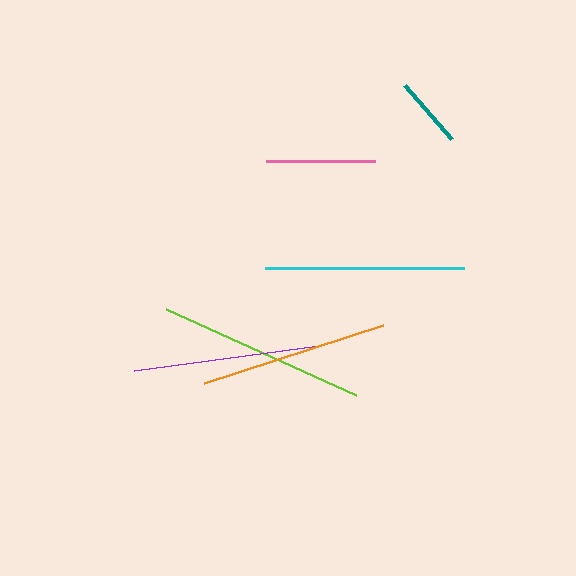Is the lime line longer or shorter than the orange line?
The lime line is longer than the orange line.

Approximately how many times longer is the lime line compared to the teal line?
The lime line is approximately 2.9 times the length of the teal line.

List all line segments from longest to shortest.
From longest to shortest: lime, cyan, orange, purple, pink, teal.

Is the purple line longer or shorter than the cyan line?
The cyan line is longer than the purple line.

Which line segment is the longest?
The lime line is the longest at approximately 208 pixels.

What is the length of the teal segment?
The teal segment is approximately 71 pixels long.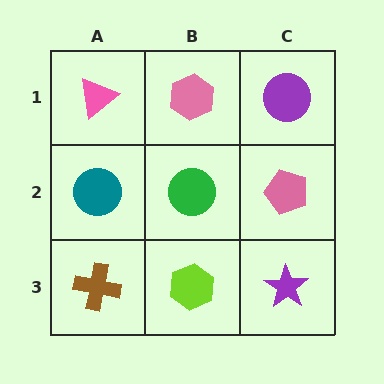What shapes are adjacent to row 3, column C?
A pink pentagon (row 2, column C), a lime hexagon (row 3, column B).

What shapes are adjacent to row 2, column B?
A pink hexagon (row 1, column B), a lime hexagon (row 3, column B), a teal circle (row 2, column A), a pink pentagon (row 2, column C).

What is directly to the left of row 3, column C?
A lime hexagon.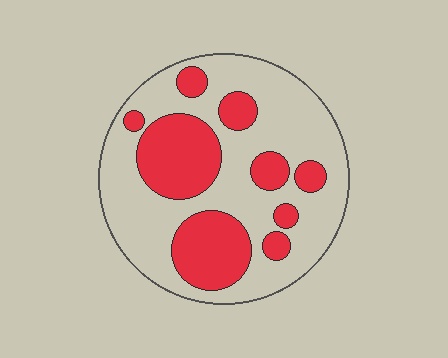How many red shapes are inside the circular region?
9.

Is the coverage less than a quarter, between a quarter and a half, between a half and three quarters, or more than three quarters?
Between a quarter and a half.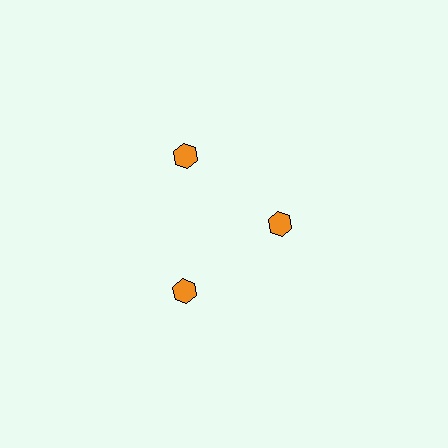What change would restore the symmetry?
The symmetry would be restored by moving it outward, back onto the ring so that all 3 hexagons sit at equal angles and equal distance from the center.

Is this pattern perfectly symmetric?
No. The 3 orange hexagons are arranged in a ring, but one element near the 3 o'clock position is pulled inward toward the center, breaking the 3-fold rotational symmetry.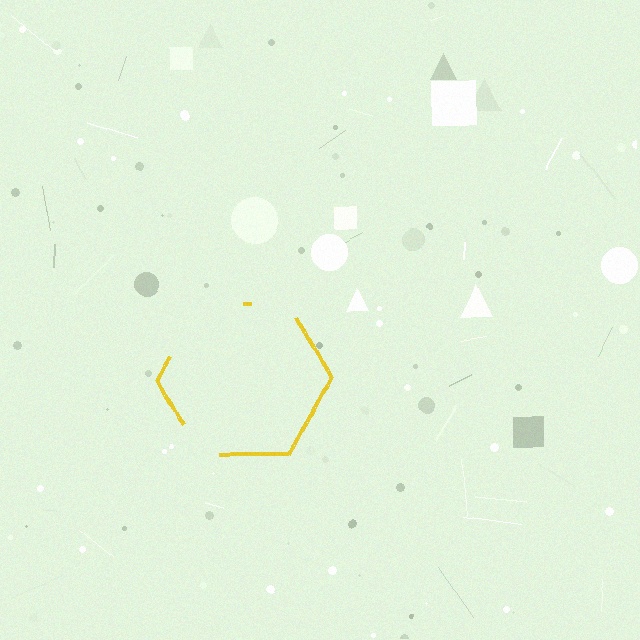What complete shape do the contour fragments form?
The contour fragments form a hexagon.